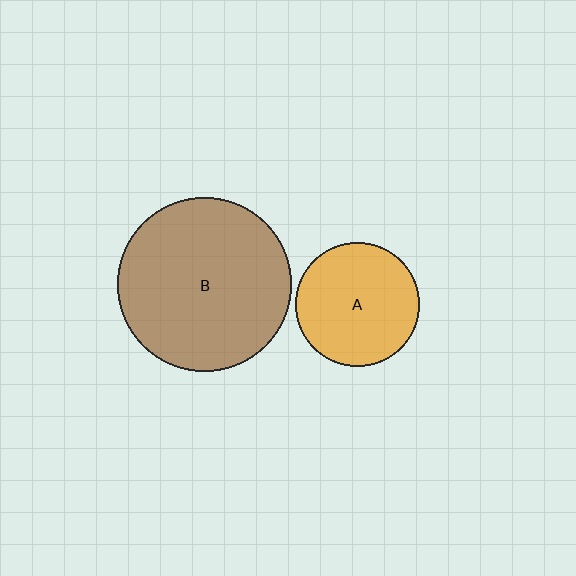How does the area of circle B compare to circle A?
Approximately 1.9 times.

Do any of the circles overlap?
No, none of the circles overlap.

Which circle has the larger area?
Circle B (brown).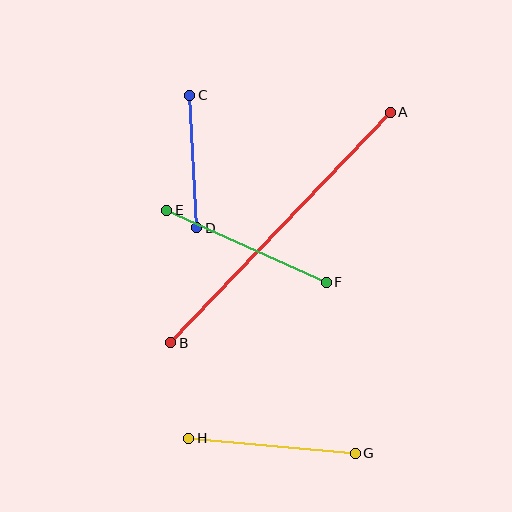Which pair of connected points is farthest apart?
Points A and B are farthest apart.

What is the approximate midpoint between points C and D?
The midpoint is at approximately (193, 162) pixels.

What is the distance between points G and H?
The distance is approximately 167 pixels.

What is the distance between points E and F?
The distance is approximately 175 pixels.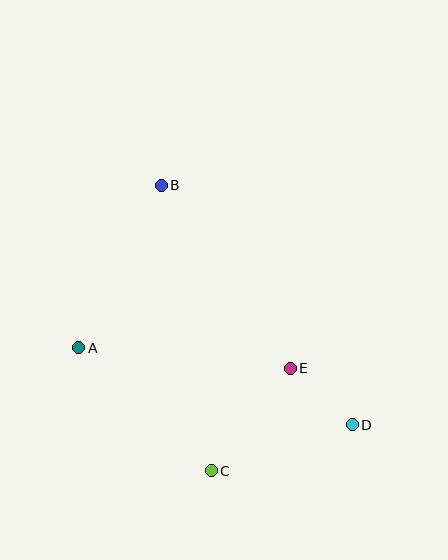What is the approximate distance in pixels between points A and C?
The distance between A and C is approximately 181 pixels.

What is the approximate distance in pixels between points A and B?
The distance between A and B is approximately 182 pixels.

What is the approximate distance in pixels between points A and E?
The distance between A and E is approximately 213 pixels.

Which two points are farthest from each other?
Points B and D are farthest from each other.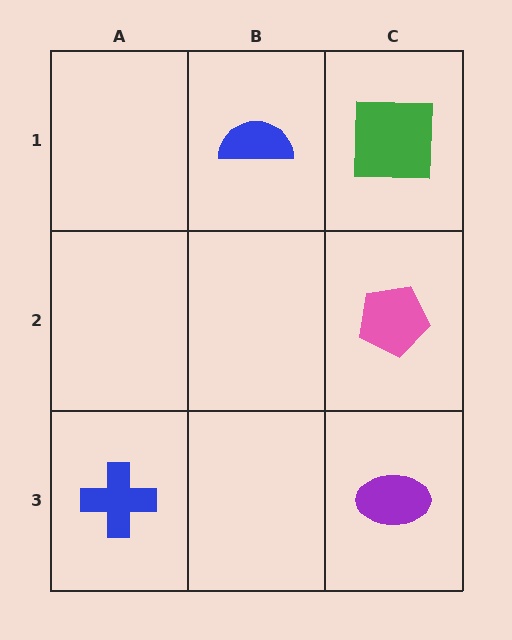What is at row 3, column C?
A purple ellipse.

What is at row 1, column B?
A blue semicircle.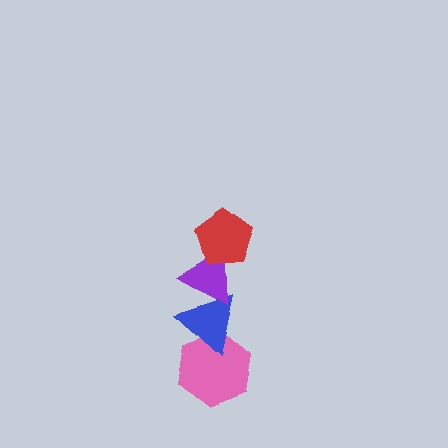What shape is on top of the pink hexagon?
The blue triangle is on top of the pink hexagon.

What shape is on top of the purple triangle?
The red pentagon is on top of the purple triangle.